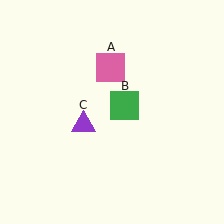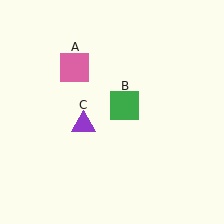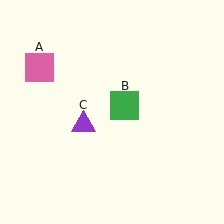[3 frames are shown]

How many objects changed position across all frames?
1 object changed position: pink square (object A).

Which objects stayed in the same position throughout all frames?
Green square (object B) and purple triangle (object C) remained stationary.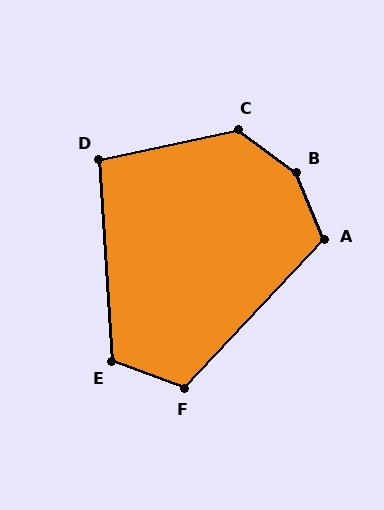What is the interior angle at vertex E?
Approximately 114 degrees (obtuse).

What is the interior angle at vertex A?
Approximately 114 degrees (obtuse).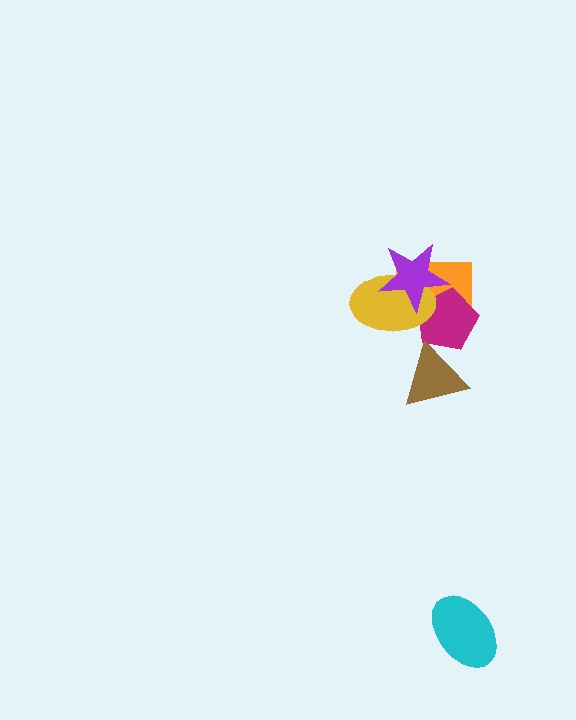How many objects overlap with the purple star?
3 objects overlap with the purple star.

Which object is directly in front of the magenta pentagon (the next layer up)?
The yellow ellipse is directly in front of the magenta pentagon.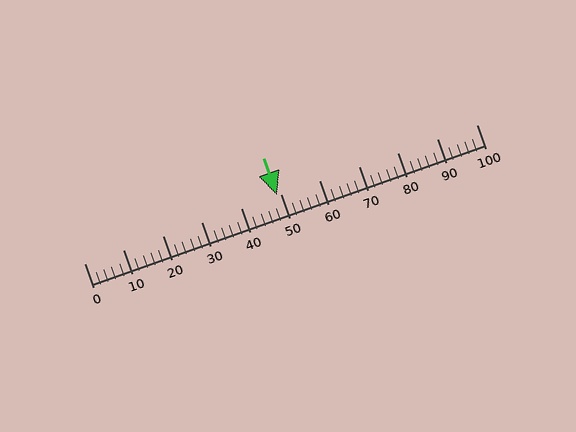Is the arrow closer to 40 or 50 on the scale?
The arrow is closer to 50.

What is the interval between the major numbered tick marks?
The major tick marks are spaced 10 units apart.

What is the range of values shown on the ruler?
The ruler shows values from 0 to 100.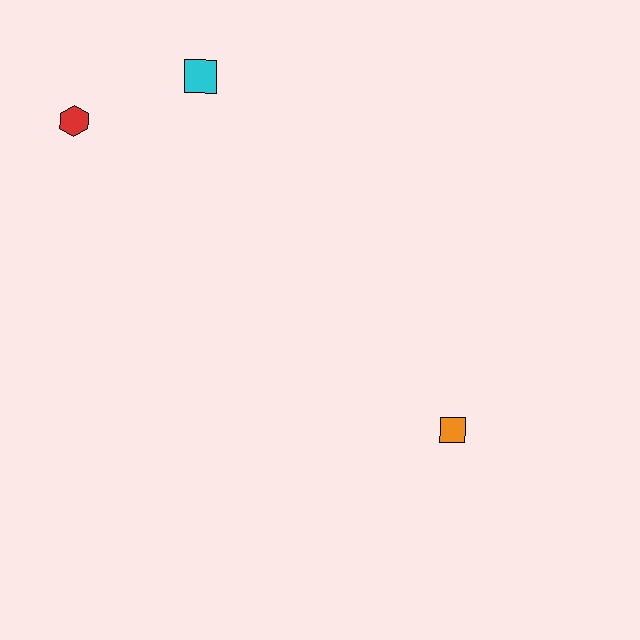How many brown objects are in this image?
There are no brown objects.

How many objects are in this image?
There are 3 objects.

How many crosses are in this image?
There are no crosses.